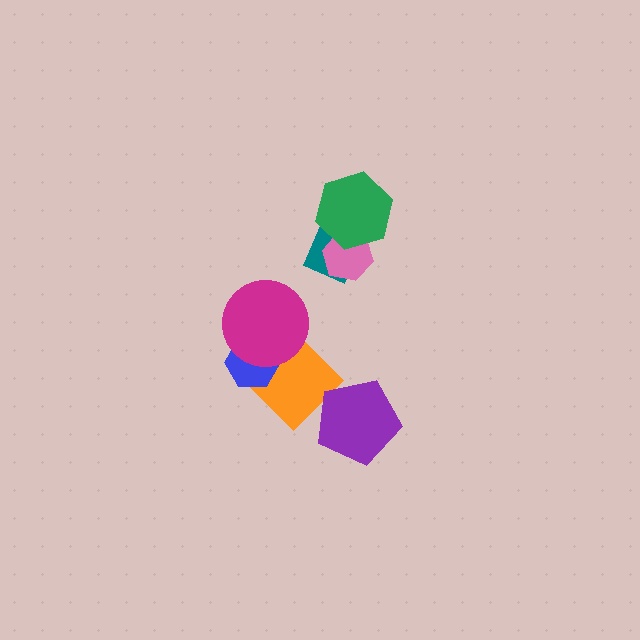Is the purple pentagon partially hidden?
No, no other shape covers it.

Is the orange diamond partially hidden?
Yes, it is partially covered by another shape.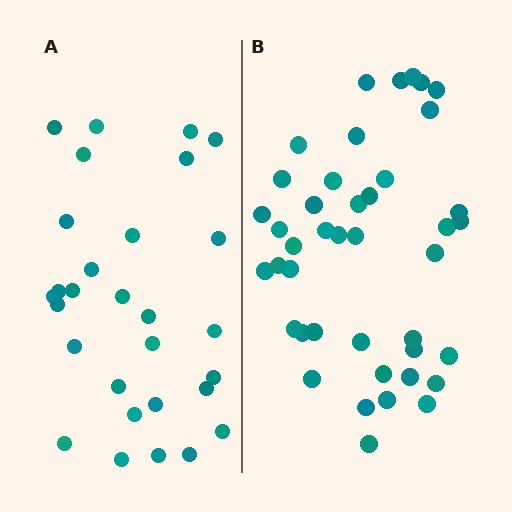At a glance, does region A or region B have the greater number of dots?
Region B (the right region) has more dots.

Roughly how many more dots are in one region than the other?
Region B has approximately 15 more dots than region A.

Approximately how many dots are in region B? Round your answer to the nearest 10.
About 40 dots. (The exact count is 42, which rounds to 40.)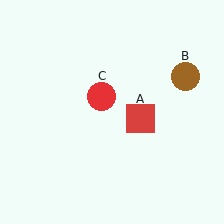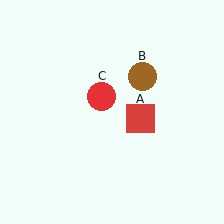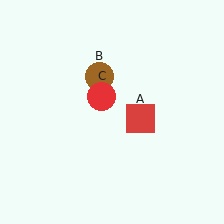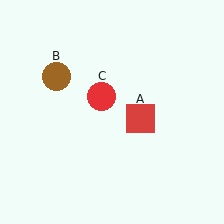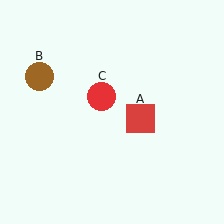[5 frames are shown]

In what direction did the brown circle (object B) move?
The brown circle (object B) moved left.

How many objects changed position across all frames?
1 object changed position: brown circle (object B).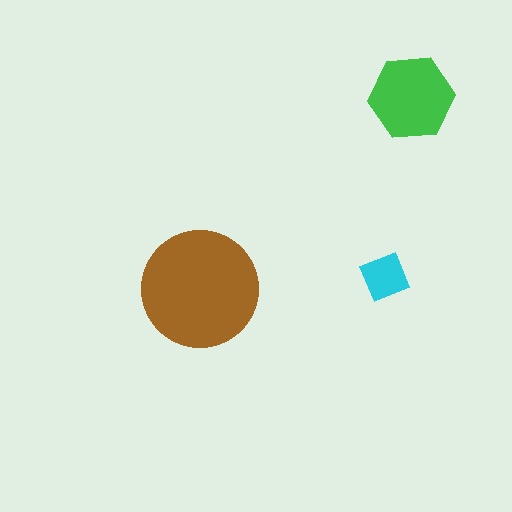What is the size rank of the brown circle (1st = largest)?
1st.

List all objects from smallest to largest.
The cyan square, the green hexagon, the brown circle.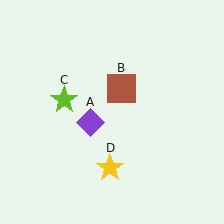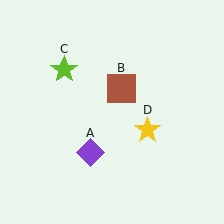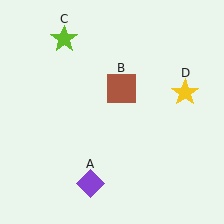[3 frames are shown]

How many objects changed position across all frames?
3 objects changed position: purple diamond (object A), lime star (object C), yellow star (object D).